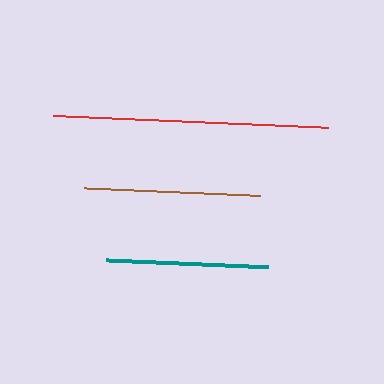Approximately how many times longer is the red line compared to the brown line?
The red line is approximately 1.6 times the length of the brown line.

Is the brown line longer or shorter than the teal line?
The brown line is longer than the teal line.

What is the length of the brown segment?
The brown segment is approximately 176 pixels long.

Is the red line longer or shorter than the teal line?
The red line is longer than the teal line.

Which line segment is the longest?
The red line is the longest at approximately 276 pixels.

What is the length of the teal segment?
The teal segment is approximately 162 pixels long.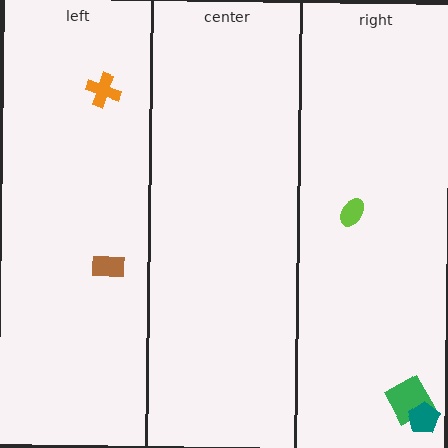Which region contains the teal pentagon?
The right region.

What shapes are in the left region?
The brown rectangle, the orange cross.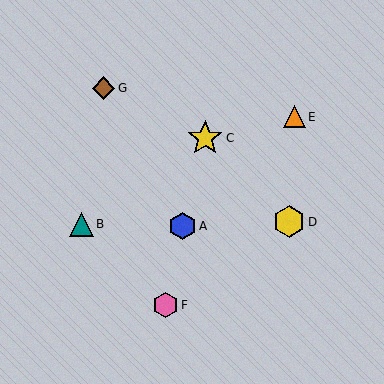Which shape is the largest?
The yellow star (labeled C) is the largest.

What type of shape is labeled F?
Shape F is a pink hexagon.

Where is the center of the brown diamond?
The center of the brown diamond is at (104, 88).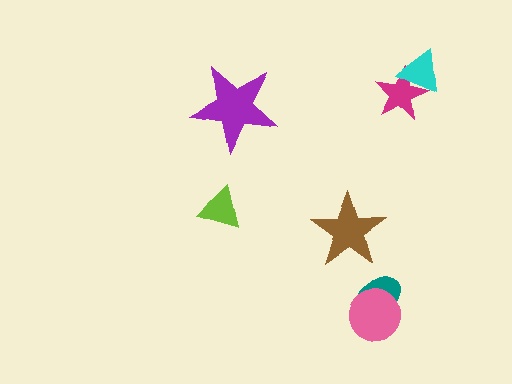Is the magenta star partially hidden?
Yes, it is partially covered by another shape.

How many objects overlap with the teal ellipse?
1 object overlaps with the teal ellipse.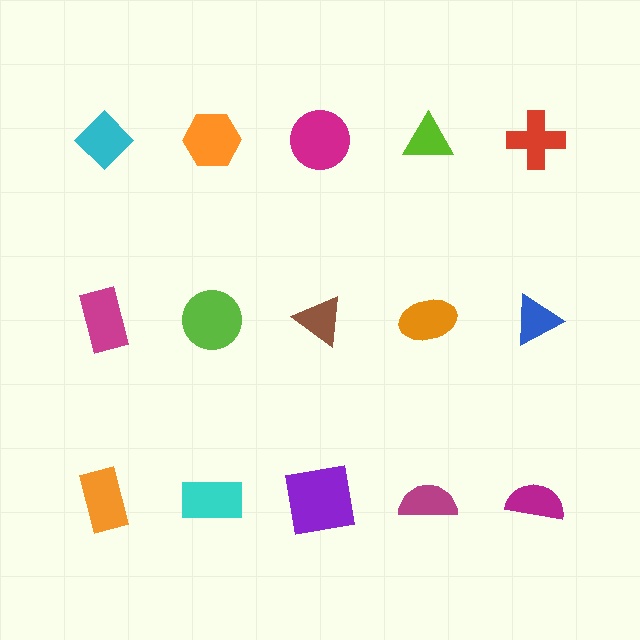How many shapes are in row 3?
5 shapes.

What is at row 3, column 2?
A cyan rectangle.